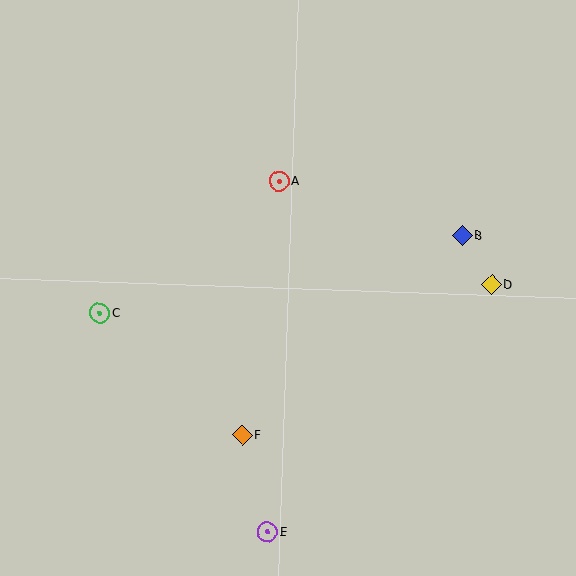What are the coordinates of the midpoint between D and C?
The midpoint between D and C is at (296, 298).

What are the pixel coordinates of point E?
Point E is at (267, 532).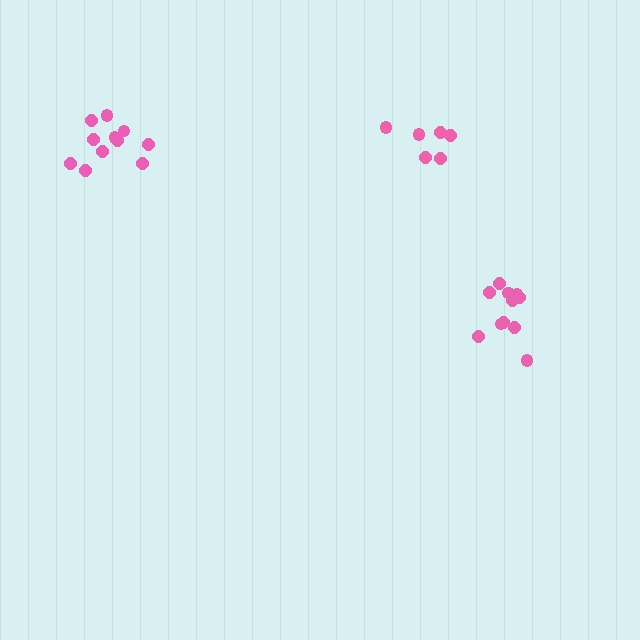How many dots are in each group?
Group 1: 11 dots, Group 2: 11 dots, Group 3: 6 dots (28 total).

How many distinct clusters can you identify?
There are 3 distinct clusters.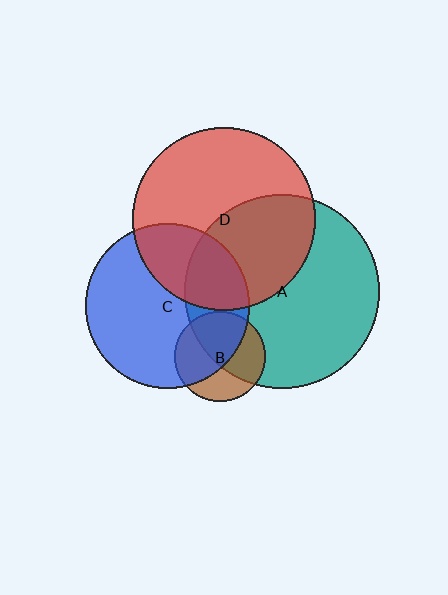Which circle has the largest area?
Circle A (teal).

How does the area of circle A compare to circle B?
Approximately 4.6 times.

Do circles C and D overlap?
Yes.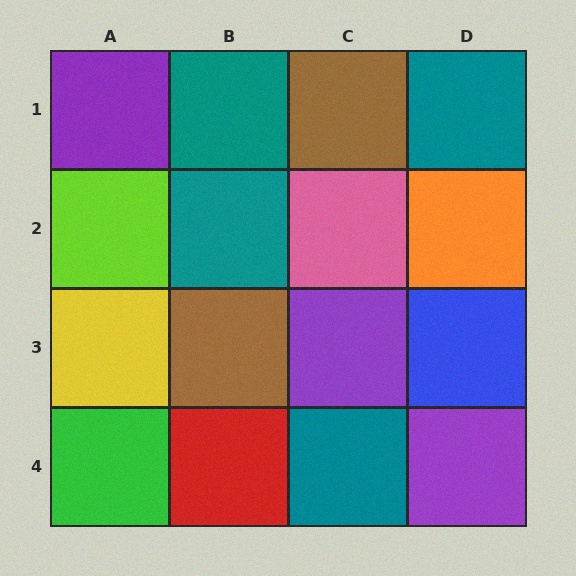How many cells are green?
1 cell is green.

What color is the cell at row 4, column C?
Teal.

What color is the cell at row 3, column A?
Yellow.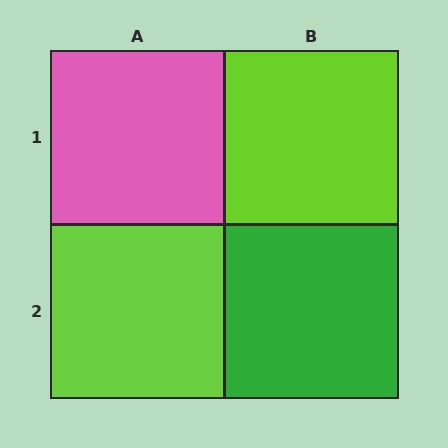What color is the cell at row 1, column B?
Lime.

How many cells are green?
1 cell is green.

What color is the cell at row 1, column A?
Pink.